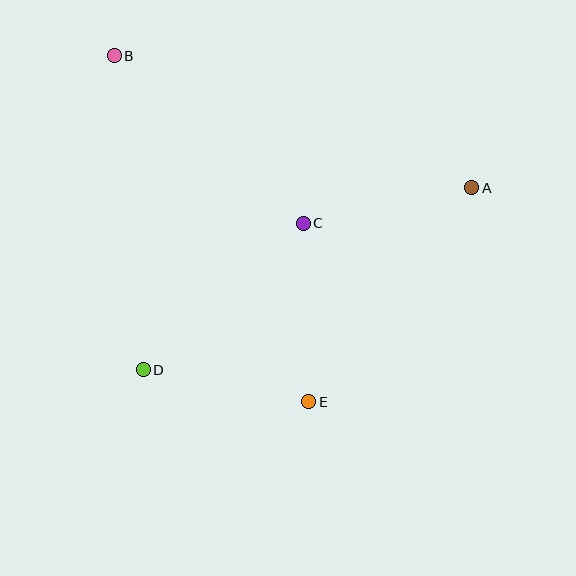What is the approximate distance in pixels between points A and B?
The distance between A and B is approximately 381 pixels.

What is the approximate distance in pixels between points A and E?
The distance between A and E is approximately 269 pixels.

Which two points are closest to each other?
Points D and E are closest to each other.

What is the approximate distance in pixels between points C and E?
The distance between C and E is approximately 179 pixels.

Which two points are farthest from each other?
Points B and E are farthest from each other.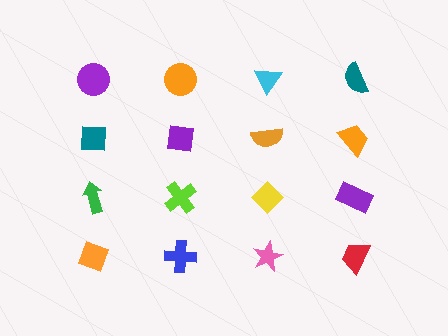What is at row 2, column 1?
A teal square.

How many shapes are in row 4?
4 shapes.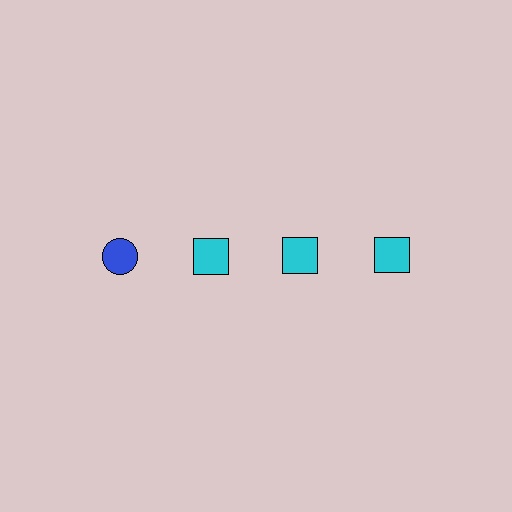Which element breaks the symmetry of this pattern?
The blue circle in the top row, leftmost column breaks the symmetry. All other shapes are cyan squares.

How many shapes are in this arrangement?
There are 4 shapes arranged in a grid pattern.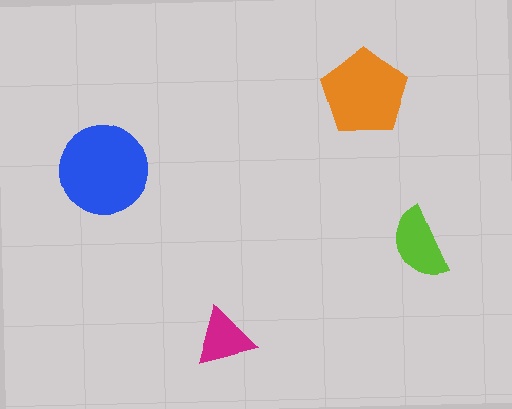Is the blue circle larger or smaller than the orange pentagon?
Larger.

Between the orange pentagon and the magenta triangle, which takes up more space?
The orange pentagon.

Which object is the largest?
The blue circle.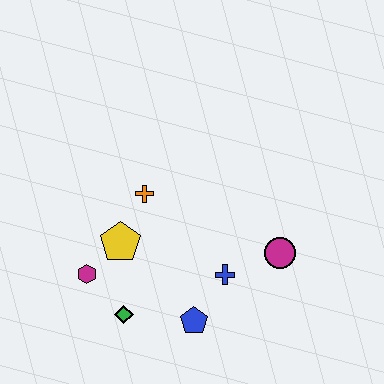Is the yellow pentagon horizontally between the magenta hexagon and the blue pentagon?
Yes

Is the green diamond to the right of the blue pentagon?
No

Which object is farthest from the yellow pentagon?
The magenta circle is farthest from the yellow pentagon.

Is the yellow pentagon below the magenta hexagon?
No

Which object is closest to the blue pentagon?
The blue cross is closest to the blue pentagon.